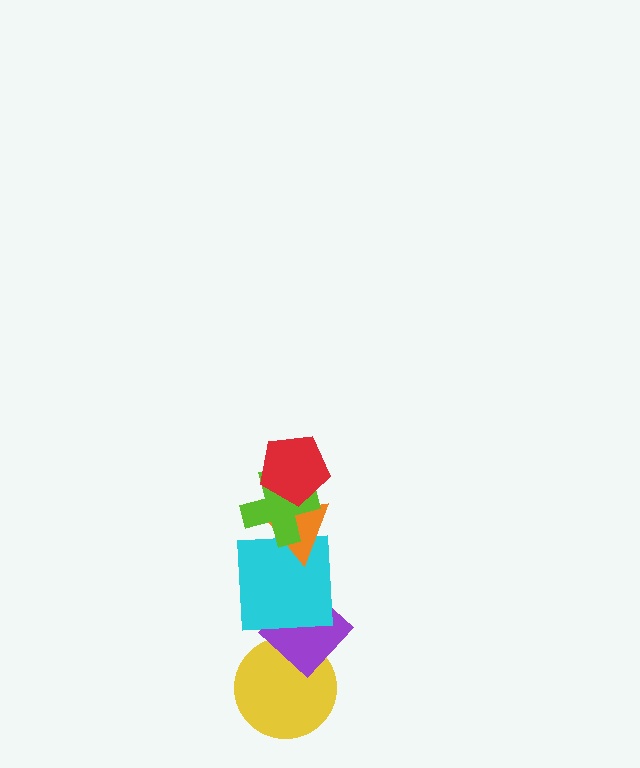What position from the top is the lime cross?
The lime cross is 2nd from the top.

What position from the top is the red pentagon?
The red pentagon is 1st from the top.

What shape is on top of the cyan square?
The orange triangle is on top of the cyan square.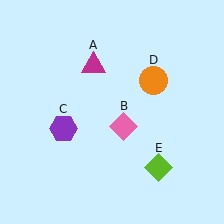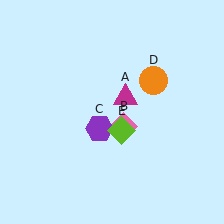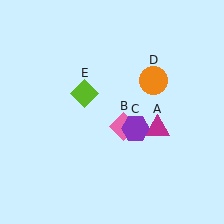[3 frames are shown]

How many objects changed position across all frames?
3 objects changed position: magenta triangle (object A), purple hexagon (object C), lime diamond (object E).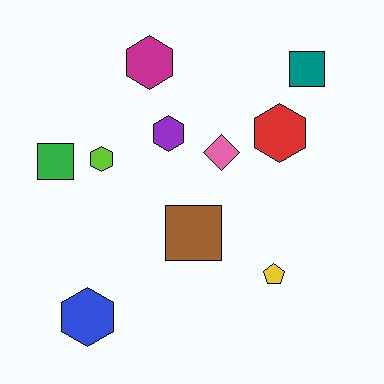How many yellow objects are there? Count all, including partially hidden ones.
There is 1 yellow object.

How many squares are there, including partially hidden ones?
There are 3 squares.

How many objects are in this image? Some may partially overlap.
There are 10 objects.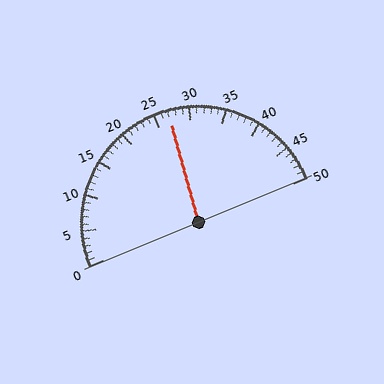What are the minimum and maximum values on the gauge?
The gauge ranges from 0 to 50.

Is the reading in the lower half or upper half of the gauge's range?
The reading is in the upper half of the range (0 to 50).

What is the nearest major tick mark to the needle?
The nearest major tick mark is 25.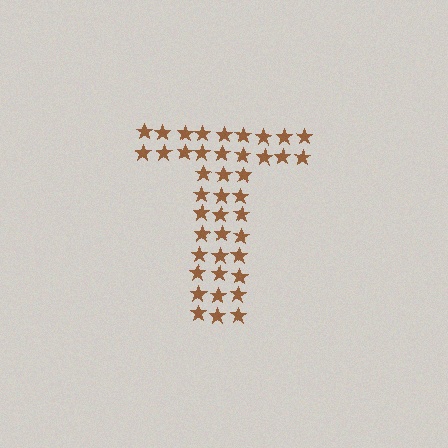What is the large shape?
The large shape is the letter T.